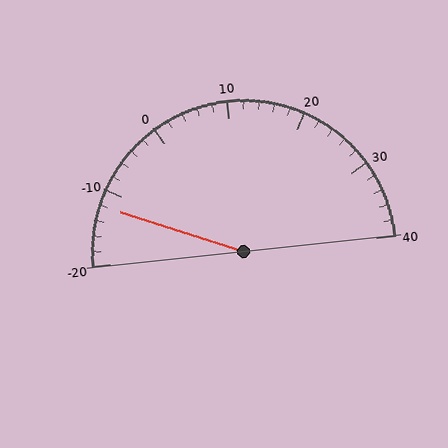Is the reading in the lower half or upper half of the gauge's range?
The reading is in the lower half of the range (-20 to 40).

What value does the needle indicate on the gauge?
The needle indicates approximately -12.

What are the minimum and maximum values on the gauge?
The gauge ranges from -20 to 40.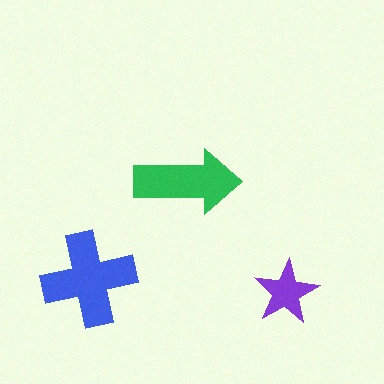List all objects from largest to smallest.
The blue cross, the green arrow, the purple star.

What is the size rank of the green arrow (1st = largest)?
2nd.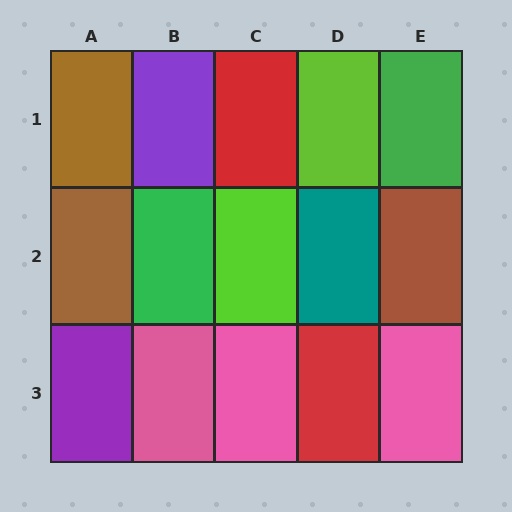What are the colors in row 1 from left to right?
Brown, purple, red, lime, green.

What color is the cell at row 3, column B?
Pink.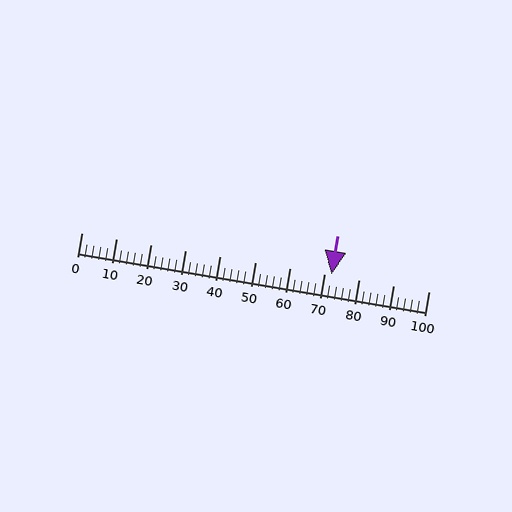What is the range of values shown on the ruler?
The ruler shows values from 0 to 100.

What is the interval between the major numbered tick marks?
The major tick marks are spaced 10 units apart.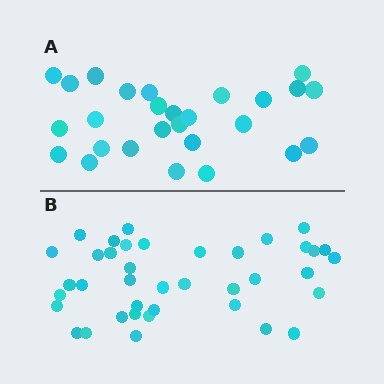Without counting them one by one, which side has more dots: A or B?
Region B (the bottom region) has more dots.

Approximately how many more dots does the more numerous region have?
Region B has roughly 12 or so more dots than region A.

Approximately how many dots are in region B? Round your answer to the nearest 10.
About 40 dots. (The exact count is 39, which rounds to 40.)